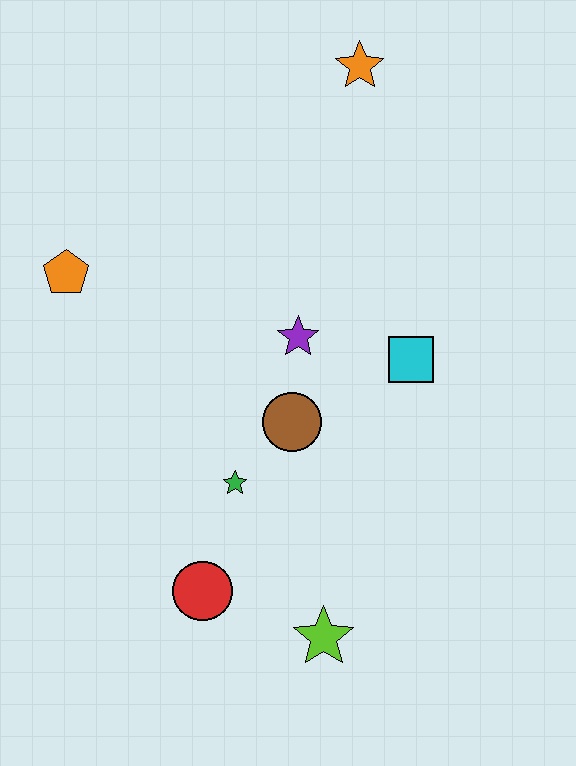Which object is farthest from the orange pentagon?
The lime star is farthest from the orange pentagon.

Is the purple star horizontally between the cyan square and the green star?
Yes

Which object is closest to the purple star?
The brown circle is closest to the purple star.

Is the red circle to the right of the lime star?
No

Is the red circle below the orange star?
Yes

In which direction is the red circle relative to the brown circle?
The red circle is below the brown circle.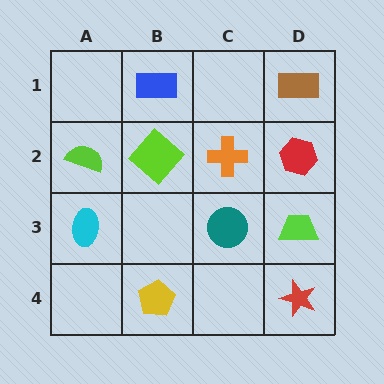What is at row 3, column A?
A cyan ellipse.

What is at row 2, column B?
A lime diamond.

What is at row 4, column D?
A red star.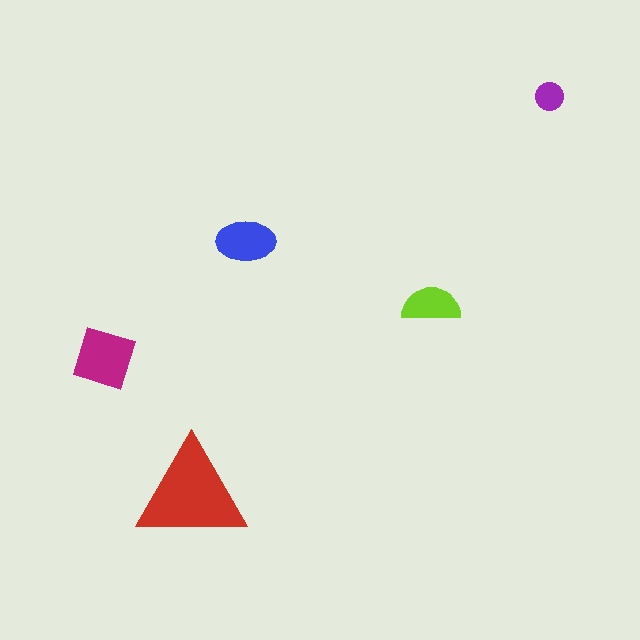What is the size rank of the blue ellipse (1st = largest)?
3rd.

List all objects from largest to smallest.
The red triangle, the magenta diamond, the blue ellipse, the lime semicircle, the purple circle.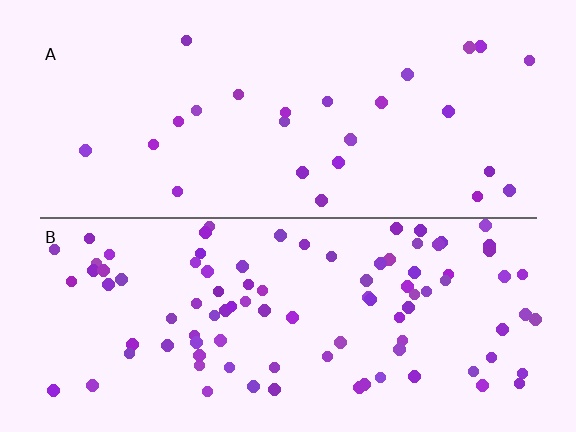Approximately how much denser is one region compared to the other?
Approximately 3.5× — region B over region A.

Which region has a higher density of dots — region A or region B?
B (the bottom).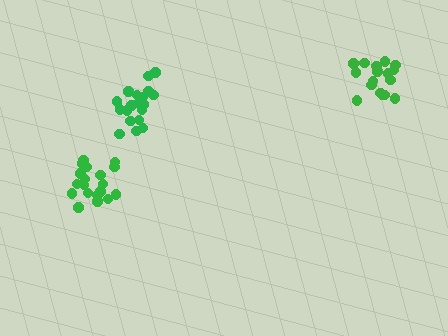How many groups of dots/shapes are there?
There are 3 groups.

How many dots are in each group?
Group 1: 19 dots, Group 2: 19 dots, Group 3: 17 dots (55 total).